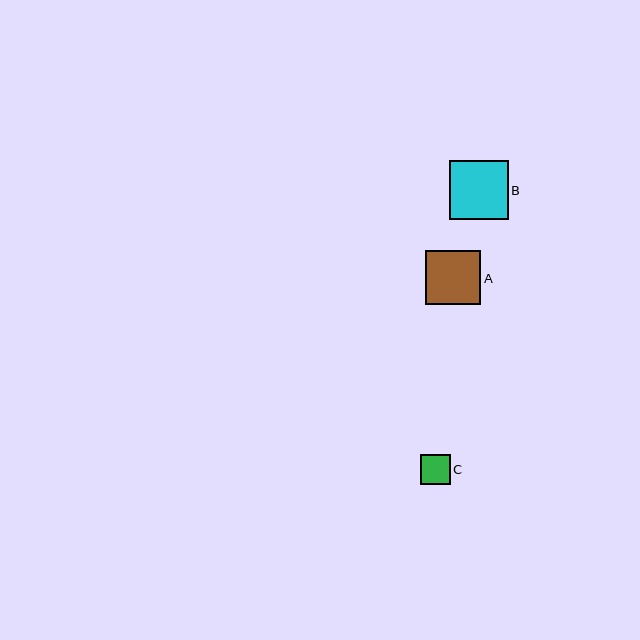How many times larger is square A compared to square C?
Square A is approximately 1.8 times the size of square C.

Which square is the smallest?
Square C is the smallest with a size of approximately 30 pixels.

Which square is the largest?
Square B is the largest with a size of approximately 59 pixels.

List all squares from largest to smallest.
From largest to smallest: B, A, C.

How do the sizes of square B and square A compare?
Square B and square A are approximately the same size.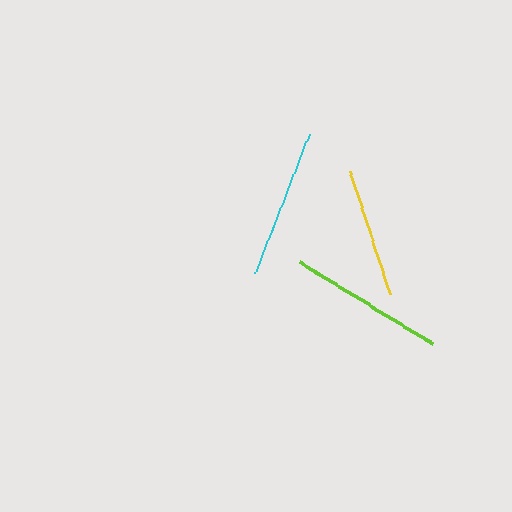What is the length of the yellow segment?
The yellow segment is approximately 130 pixels long.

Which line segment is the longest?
The lime line is the longest at approximately 157 pixels.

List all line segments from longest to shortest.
From longest to shortest: lime, cyan, yellow.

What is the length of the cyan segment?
The cyan segment is approximately 149 pixels long.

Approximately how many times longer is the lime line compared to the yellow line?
The lime line is approximately 1.2 times the length of the yellow line.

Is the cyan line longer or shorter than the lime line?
The lime line is longer than the cyan line.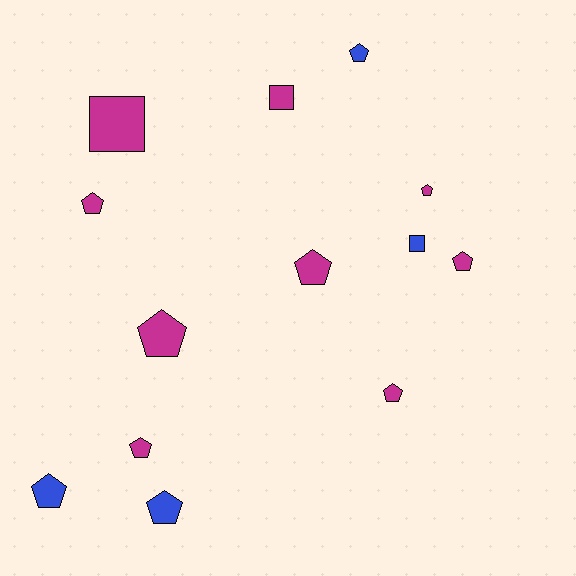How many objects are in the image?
There are 13 objects.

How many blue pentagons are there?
There are 3 blue pentagons.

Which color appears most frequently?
Magenta, with 9 objects.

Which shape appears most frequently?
Pentagon, with 10 objects.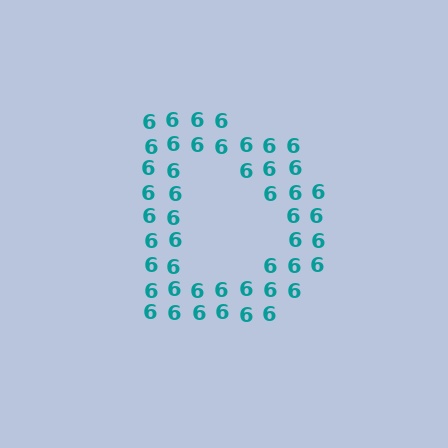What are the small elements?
The small elements are digit 6's.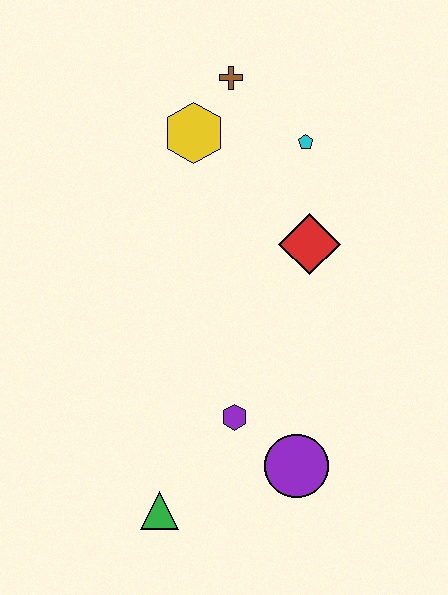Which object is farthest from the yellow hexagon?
The green triangle is farthest from the yellow hexagon.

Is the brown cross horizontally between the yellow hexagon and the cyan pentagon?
Yes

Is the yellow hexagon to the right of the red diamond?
No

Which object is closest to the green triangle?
The purple hexagon is closest to the green triangle.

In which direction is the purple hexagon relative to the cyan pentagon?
The purple hexagon is below the cyan pentagon.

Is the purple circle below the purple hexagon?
Yes